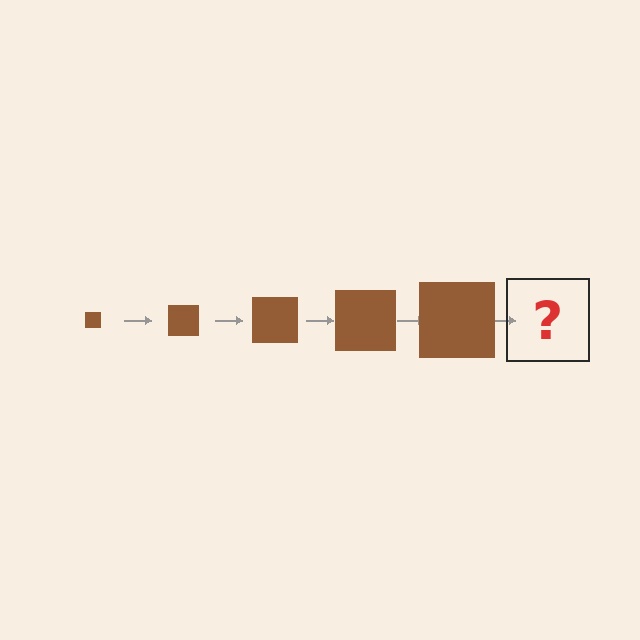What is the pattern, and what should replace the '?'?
The pattern is that the square gets progressively larger each step. The '?' should be a brown square, larger than the previous one.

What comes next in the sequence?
The next element should be a brown square, larger than the previous one.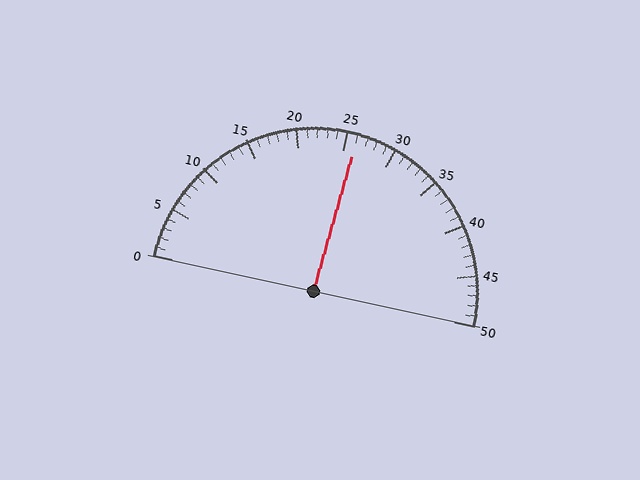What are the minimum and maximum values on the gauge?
The gauge ranges from 0 to 50.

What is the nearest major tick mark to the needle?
The nearest major tick mark is 25.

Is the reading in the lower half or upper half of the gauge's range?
The reading is in the upper half of the range (0 to 50).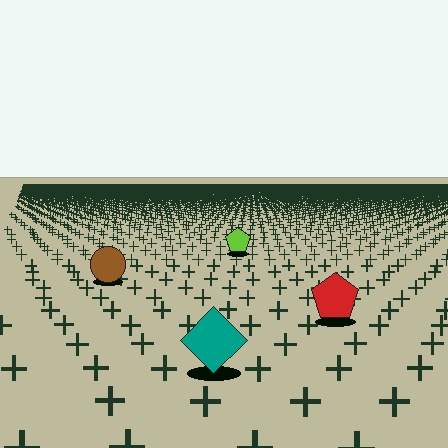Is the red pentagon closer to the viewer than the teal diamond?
No. The teal diamond is closer — you can tell from the texture gradient: the ground texture is coarser near it.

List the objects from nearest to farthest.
From nearest to farthest: the teal diamond, the red pentagon, the brown circle, the lime pentagon.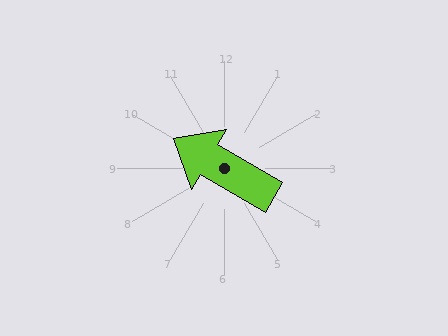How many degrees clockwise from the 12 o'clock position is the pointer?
Approximately 300 degrees.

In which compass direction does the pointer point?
Northwest.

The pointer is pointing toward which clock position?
Roughly 10 o'clock.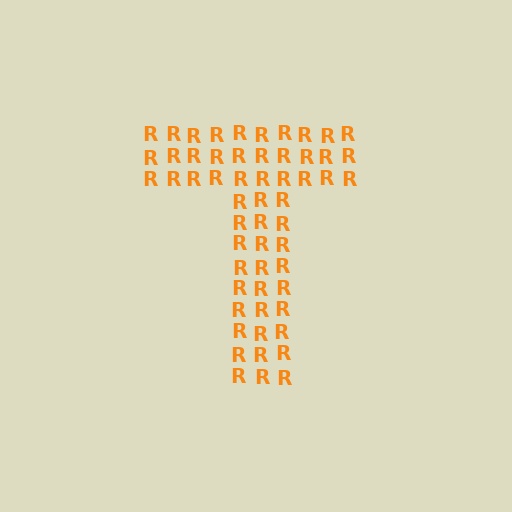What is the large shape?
The large shape is the letter T.